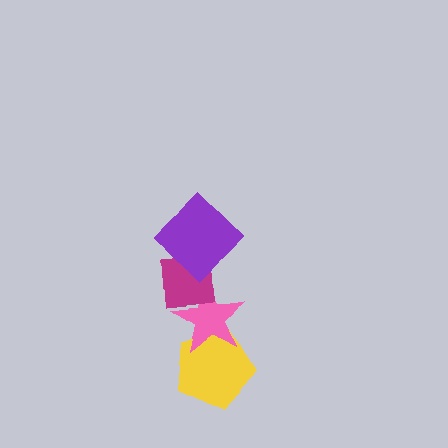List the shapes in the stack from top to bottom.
From top to bottom: the purple diamond, the magenta square, the pink star, the yellow pentagon.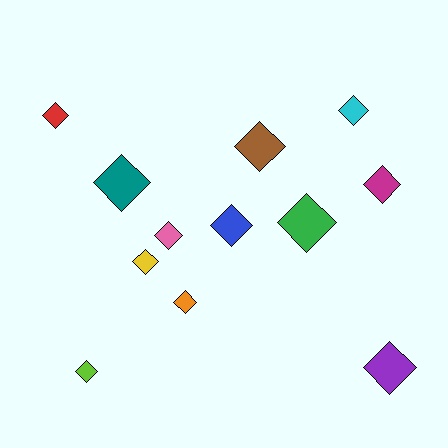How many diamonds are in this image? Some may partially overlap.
There are 12 diamonds.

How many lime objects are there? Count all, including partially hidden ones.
There is 1 lime object.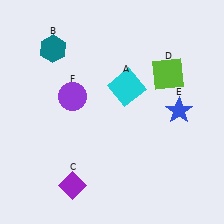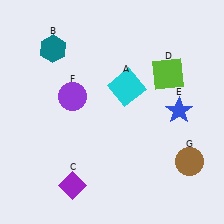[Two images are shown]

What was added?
A brown circle (G) was added in Image 2.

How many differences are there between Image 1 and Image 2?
There is 1 difference between the two images.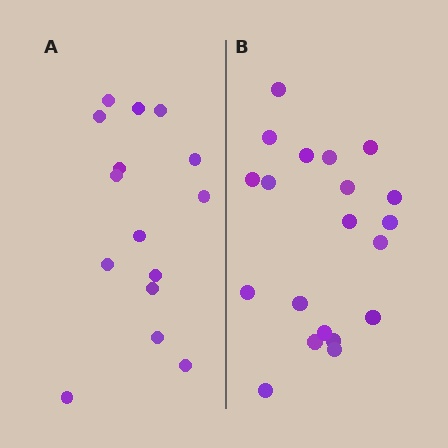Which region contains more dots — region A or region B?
Region B (the right region) has more dots.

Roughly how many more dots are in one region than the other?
Region B has about 5 more dots than region A.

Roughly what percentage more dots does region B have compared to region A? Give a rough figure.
About 35% more.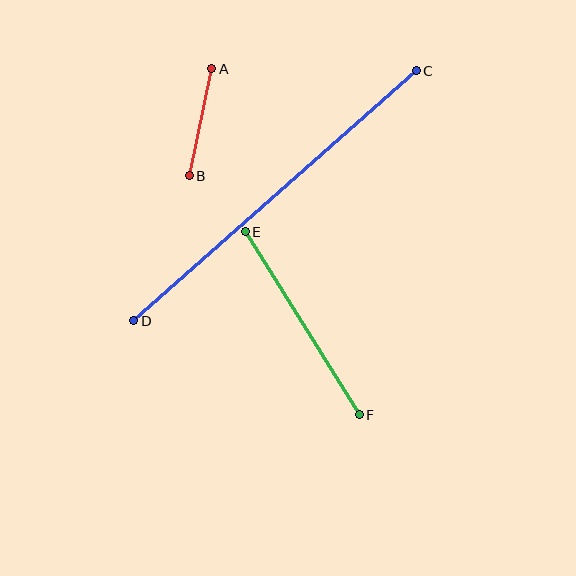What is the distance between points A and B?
The distance is approximately 109 pixels.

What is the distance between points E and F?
The distance is approximately 216 pixels.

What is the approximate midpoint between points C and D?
The midpoint is at approximately (275, 196) pixels.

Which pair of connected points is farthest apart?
Points C and D are farthest apart.